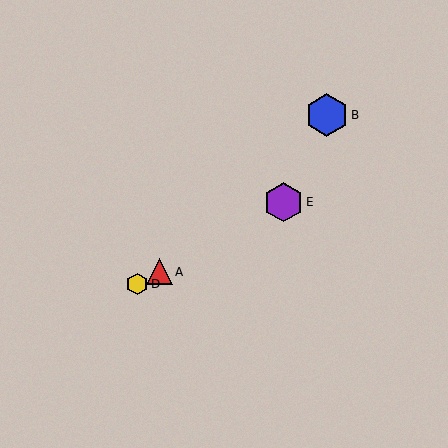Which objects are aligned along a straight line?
Objects A, C, D, E are aligned along a straight line.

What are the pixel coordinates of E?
Object E is at (283, 202).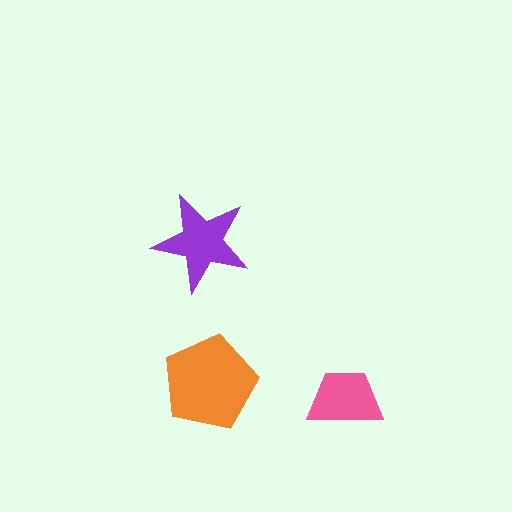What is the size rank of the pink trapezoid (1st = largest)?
3rd.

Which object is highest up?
The purple star is topmost.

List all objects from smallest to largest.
The pink trapezoid, the purple star, the orange pentagon.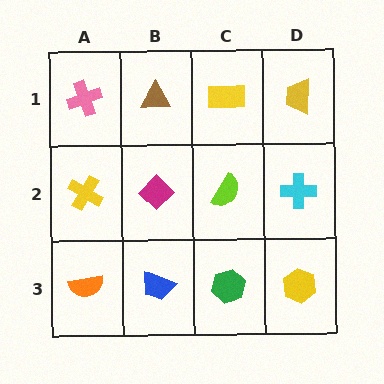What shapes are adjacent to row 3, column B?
A magenta diamond (row 2, column B), an orange semicircle (row 3, column A), a green hexagon (row 3, column C).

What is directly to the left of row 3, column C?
A blue trapezoid.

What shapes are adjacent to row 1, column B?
A magenta diamond (row 2, column B), a pink cross (row 1, column A), a yellow rectangle (row 1, column C).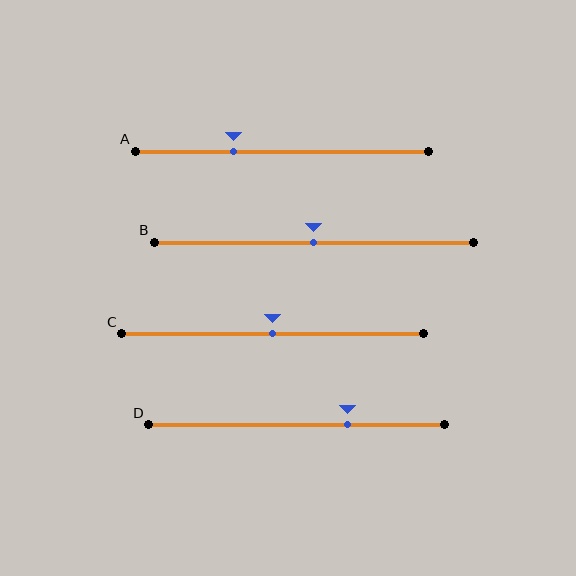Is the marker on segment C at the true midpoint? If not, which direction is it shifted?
Yes, the marker on segment C is at the true midpoint.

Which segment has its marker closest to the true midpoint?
Segment B has its marker closest to the true midpoint.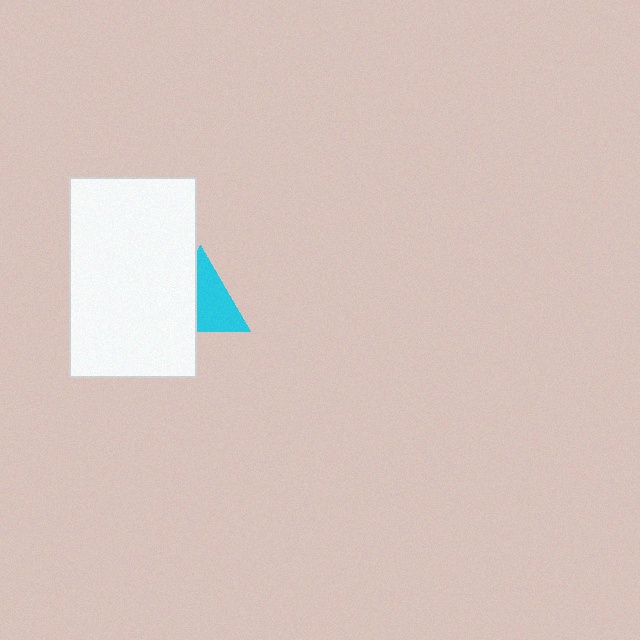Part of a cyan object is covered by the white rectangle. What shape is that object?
It is a triangle.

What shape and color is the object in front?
The object in front is a white rectangle.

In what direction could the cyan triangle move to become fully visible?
The cyan triangle could move right. That would shift it out from behind the white rectangle entirely.